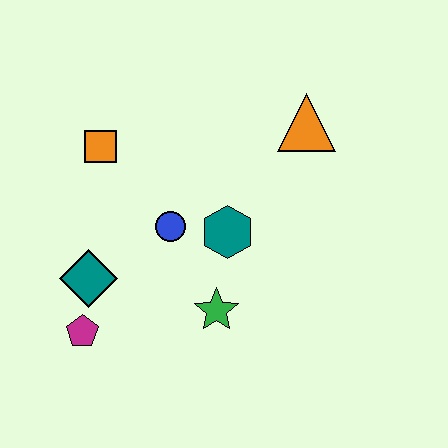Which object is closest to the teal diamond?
The magenta pentagon is closest to the teal diamond.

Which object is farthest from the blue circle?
The orange triangle is farthest from the blue circle.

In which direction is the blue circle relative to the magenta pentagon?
The blue circle is above the magenta pentagon.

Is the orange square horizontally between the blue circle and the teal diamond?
Yes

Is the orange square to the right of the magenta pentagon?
Yes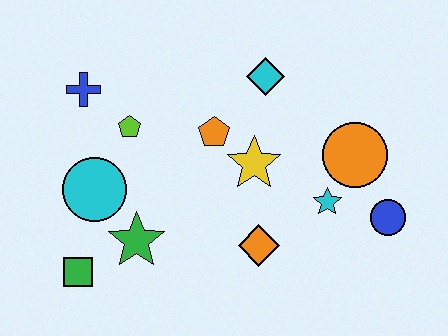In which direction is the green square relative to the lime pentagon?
The green square is below the lime pentagon.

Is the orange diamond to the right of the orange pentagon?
Yes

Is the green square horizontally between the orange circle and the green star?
No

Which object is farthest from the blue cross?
The blue circle is farthest from the blue cross.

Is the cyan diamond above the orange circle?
Yes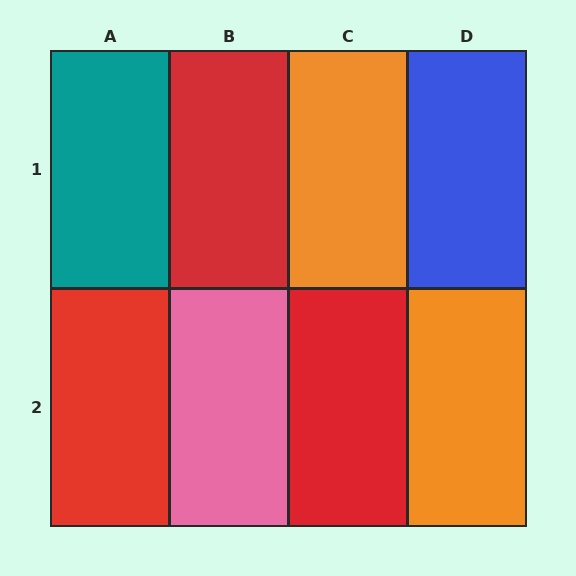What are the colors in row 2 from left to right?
Red, pink, red, orange.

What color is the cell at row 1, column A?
Teal.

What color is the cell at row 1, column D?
Blue.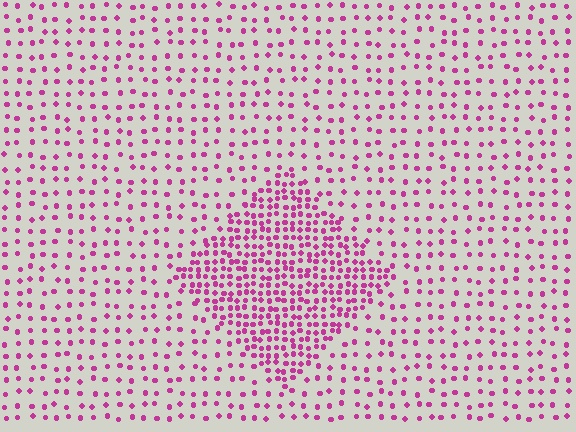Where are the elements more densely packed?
The elements are more densely packed inside the diamond boundary.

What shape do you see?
I see a diamond.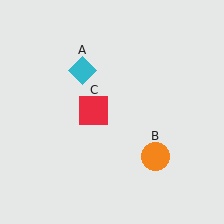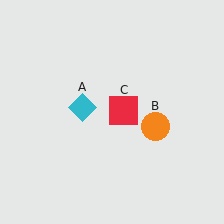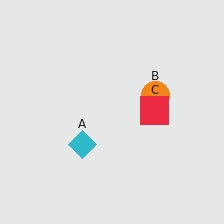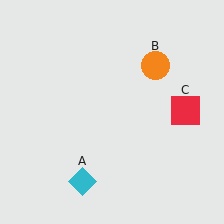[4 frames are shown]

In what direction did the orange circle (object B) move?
The orange circle (object B) moved up.